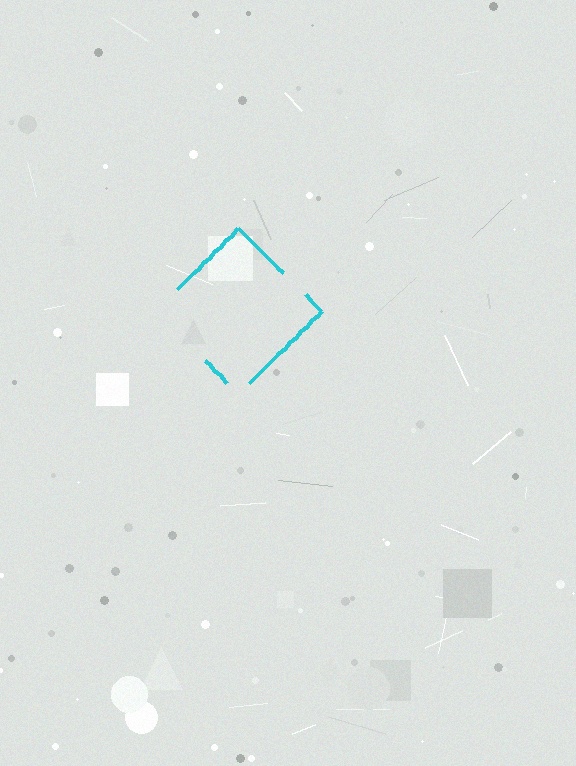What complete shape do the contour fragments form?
The contour fragments form a diamond.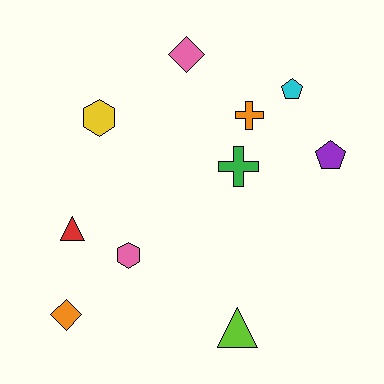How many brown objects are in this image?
There are no brown objects.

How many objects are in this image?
There are 10 objects.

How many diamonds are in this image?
There are 2 diamonds.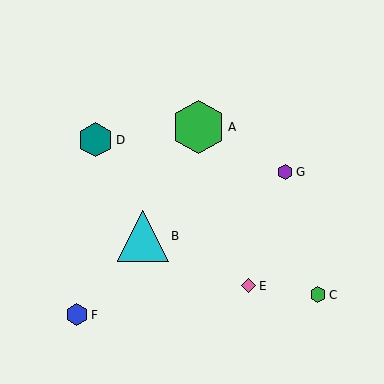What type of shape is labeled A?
Shape A is a green hexagon.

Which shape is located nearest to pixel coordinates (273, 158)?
The purple hexagon (labeled G) at (285, 172) is nearest to that location.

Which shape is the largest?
The green hexagon (labeled A) is the largest.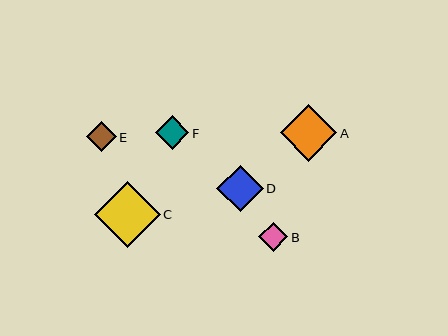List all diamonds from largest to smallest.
From largest to smallest: C, A, D, F, E, B.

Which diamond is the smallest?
Diamond B is the smallest with a size of approximately 29 pixels.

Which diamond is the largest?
Diamond C is the largest with a size of approximately 66 pixels.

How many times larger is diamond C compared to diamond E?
Diamond C is approximately 2.2 times the size of diamond E.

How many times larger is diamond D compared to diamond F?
Diamond D is approximately 1.4 times the size of diamond F.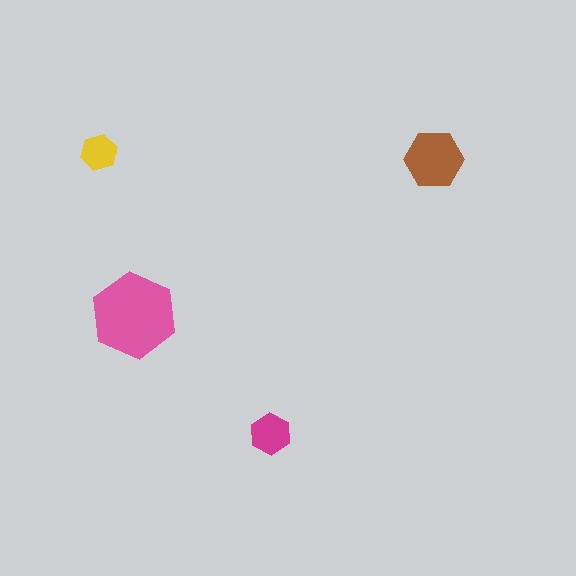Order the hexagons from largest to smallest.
the pink one, the brown one, the magenta one, the yellow one.